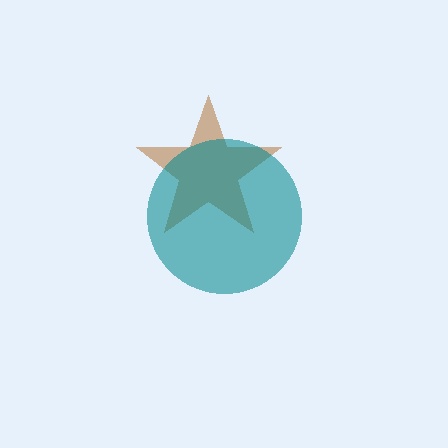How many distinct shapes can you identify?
There are 2 distinct shapes: a brown star, a teal circle.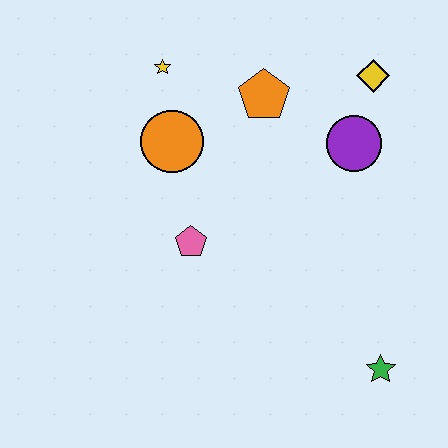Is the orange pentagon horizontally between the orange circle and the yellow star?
No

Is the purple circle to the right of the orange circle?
Yes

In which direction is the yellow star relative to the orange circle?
The yellow star is above the orange circle.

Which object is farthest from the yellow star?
The green star is farthest from the yellow star.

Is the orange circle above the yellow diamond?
No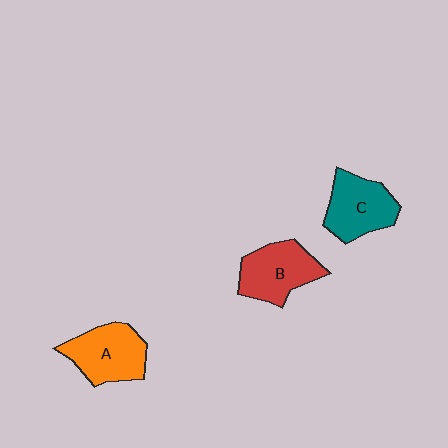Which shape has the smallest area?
Shape C (teal).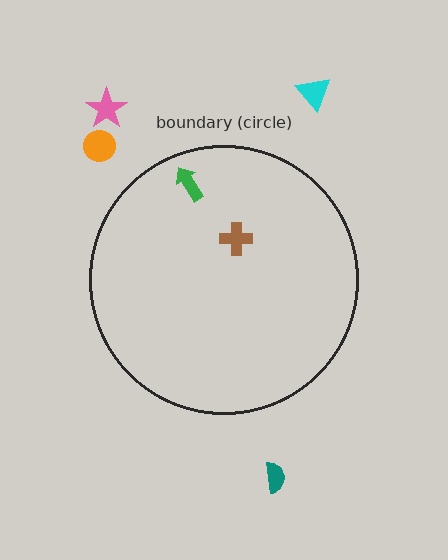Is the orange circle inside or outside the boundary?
Outside.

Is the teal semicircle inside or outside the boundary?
Outside.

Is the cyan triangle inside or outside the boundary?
Outside.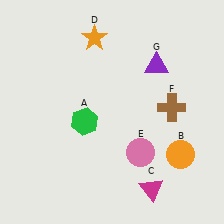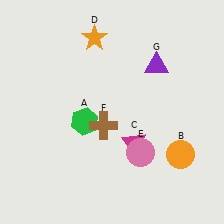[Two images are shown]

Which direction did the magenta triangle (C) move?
The magenta triangle (C) moved up.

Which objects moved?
The objects that moved are: the magenta triangle (C), the brown cross (F).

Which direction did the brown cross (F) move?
The brown cross (F) moved left.